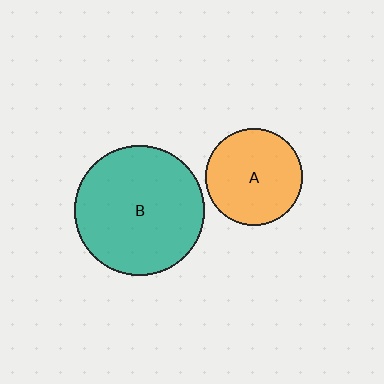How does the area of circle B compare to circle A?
Approximately 1.8 times.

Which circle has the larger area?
Circle B (teal).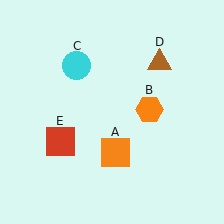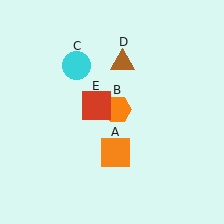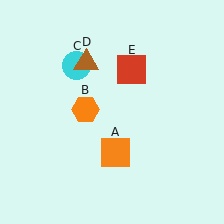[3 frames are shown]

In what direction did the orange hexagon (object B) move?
The orange hexagon (object B) moved left.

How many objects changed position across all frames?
3 objects changed position: orange hexagon (object B), brown triangle (object D), red square (object E).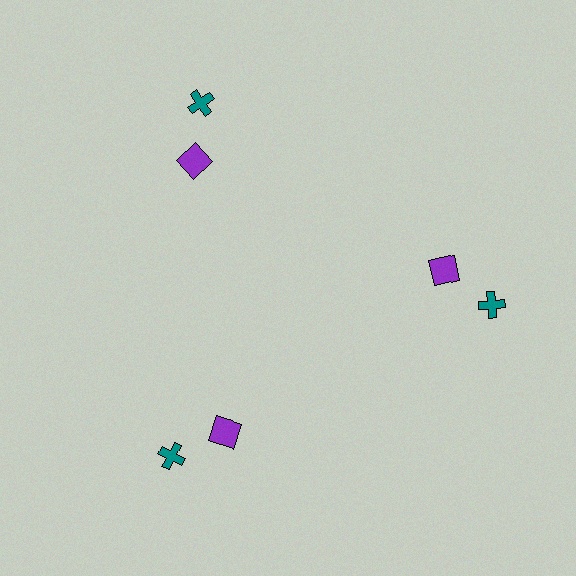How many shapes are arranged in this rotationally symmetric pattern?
There are 6 shapes, arranged in 3 groups of 2.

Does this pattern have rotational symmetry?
Yes, this pattern has 3-fold rotational symmetry. It looks the same after rotating 120 degrees around the center.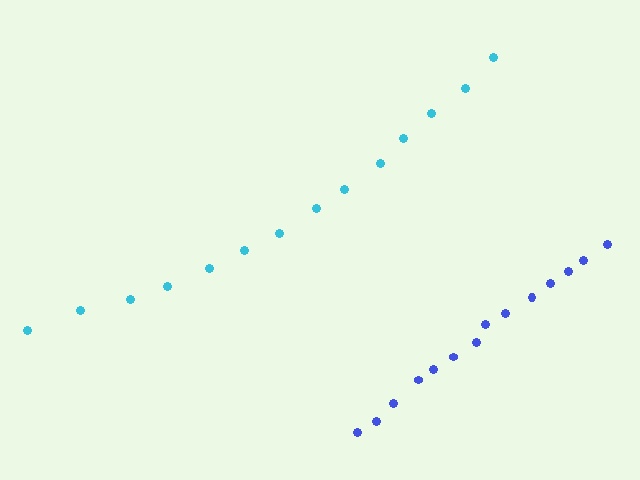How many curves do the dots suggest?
There are 2 distinct paths.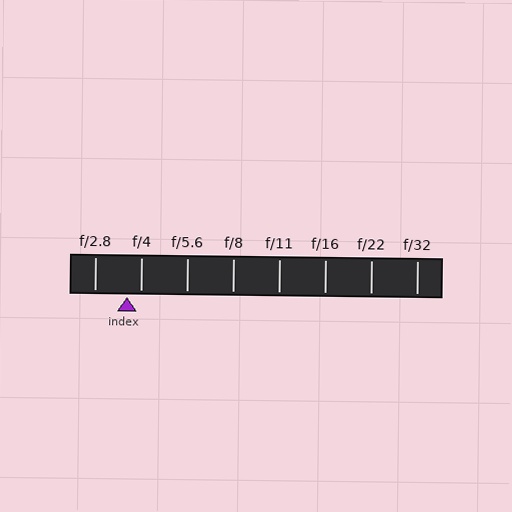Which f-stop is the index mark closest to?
The index mark is closest to f/4.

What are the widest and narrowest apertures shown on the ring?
The widest aperture shown is f/2.8 and the narrowest is f/32.